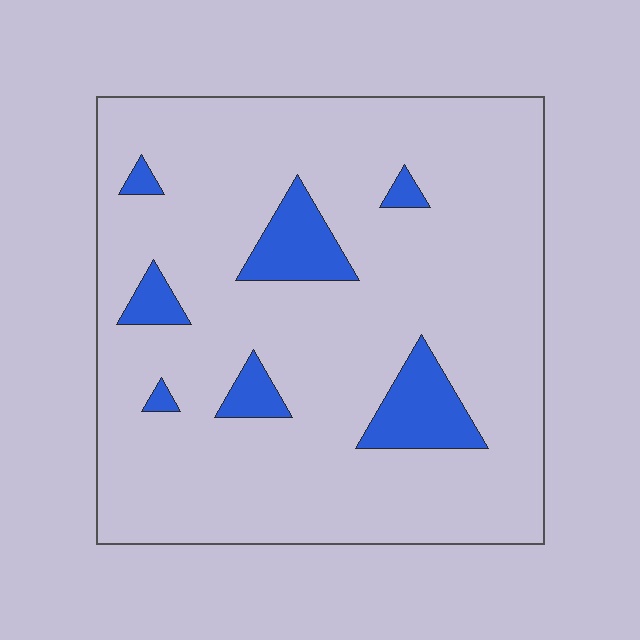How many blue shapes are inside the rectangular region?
7.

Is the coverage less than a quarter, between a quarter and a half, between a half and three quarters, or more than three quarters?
Less than a quarter.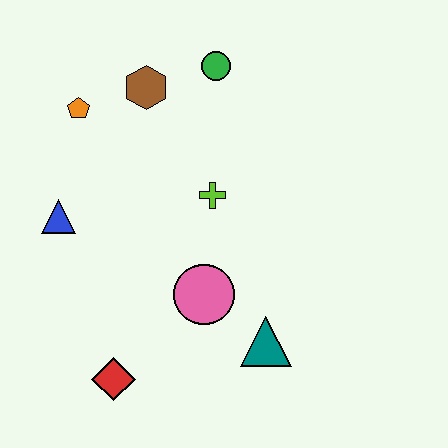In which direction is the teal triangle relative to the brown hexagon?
The teal triangle is below the brown hexagon.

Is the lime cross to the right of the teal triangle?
No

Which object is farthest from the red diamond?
The green circle is farthest from the red diamond.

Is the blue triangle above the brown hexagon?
No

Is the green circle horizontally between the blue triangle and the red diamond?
No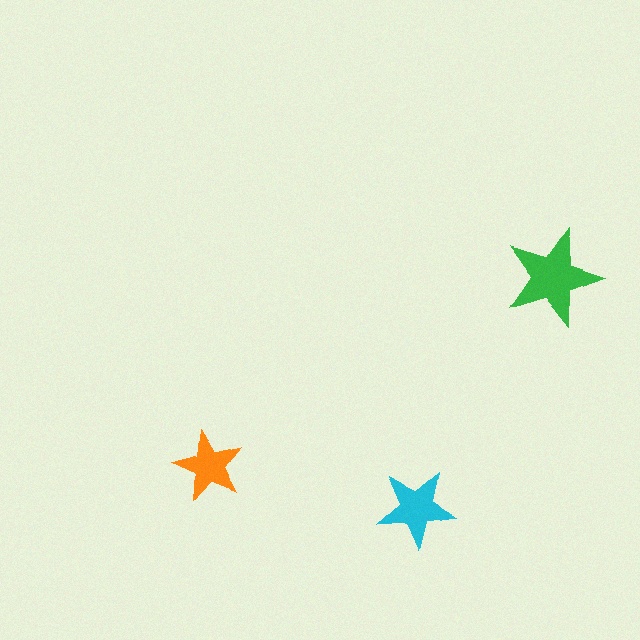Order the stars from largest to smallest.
the green one, the cyan one, the orange one.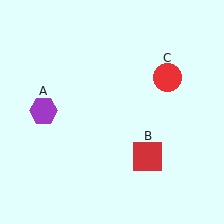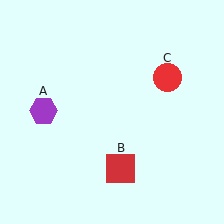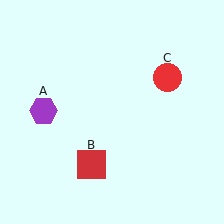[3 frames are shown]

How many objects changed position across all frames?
1 object changed position: red square (object B).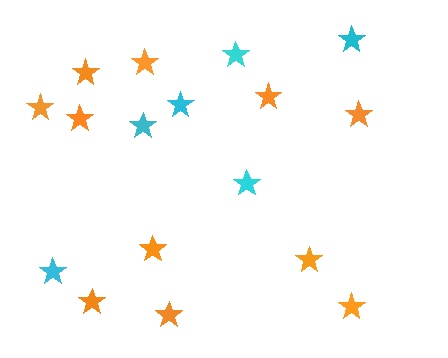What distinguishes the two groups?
There are 2 groups: one group of orange stars (11) and one group of cyan stars (6).